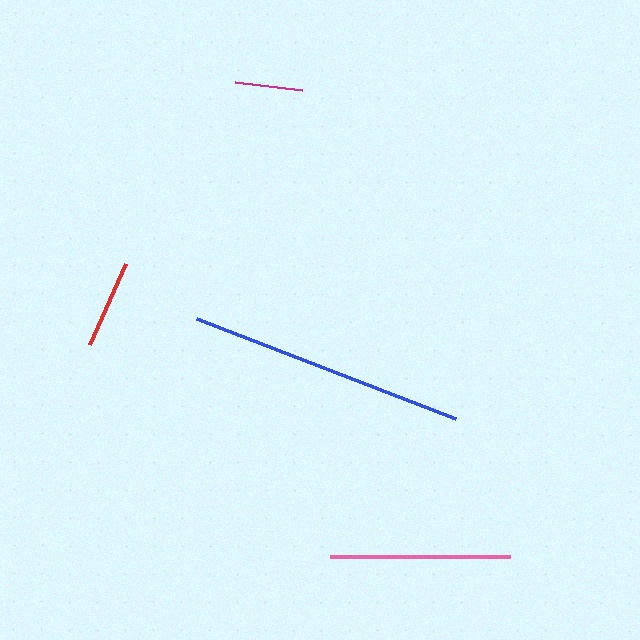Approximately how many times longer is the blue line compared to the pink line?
The blue line is approximately 1.5 times the length of the pink line.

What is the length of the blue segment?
The blue segment is approximately 277 pixels long.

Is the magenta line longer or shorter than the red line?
The red line is longer than the magenta line.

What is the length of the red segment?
The red segment is approximately 89 pixels long.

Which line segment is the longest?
The blue line is the longest at approximately 277 pixels.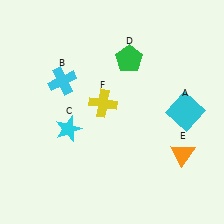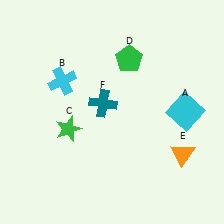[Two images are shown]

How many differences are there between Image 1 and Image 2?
There are 2 differences between the two images.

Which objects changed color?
C changed from cyan to green. F changed from yellow to teal.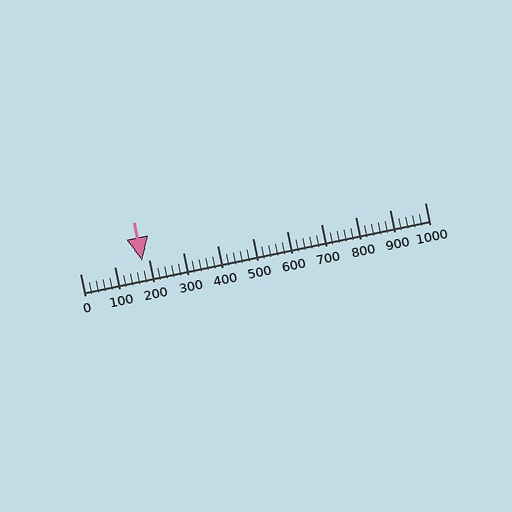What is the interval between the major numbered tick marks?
The major tick marks are spaced 100 units apart.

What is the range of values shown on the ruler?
The ruler shows values from 0 to 1000.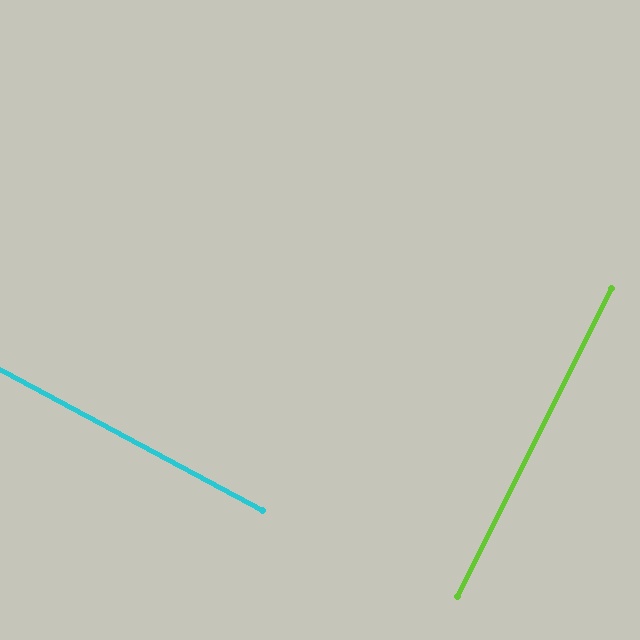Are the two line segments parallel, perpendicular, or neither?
Perpendicular — they meet at approximately 88°.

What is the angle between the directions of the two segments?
Approximately 88 degrees.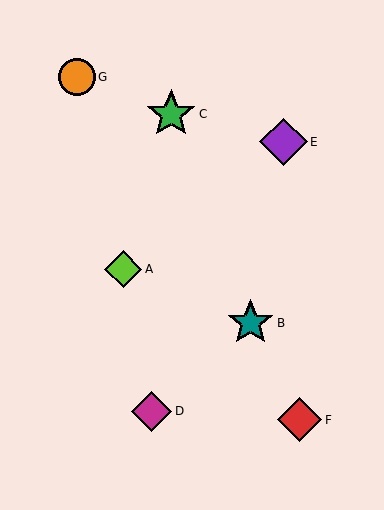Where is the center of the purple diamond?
The center of the purple diamond is at (283, 142).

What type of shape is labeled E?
Shape E is a purple diamond.